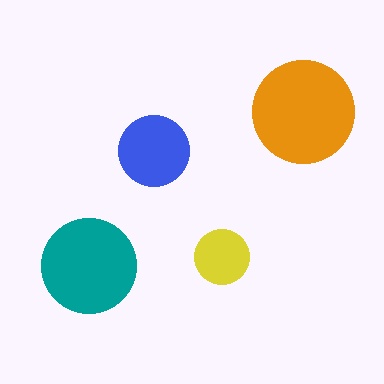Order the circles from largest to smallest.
the orange one, the teal one, the blue one, the yellow one.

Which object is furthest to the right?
The orange circle is rightmost.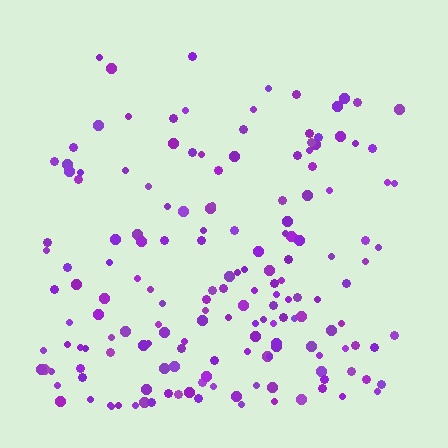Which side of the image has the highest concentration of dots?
The bottom.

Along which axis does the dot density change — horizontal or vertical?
Vertical.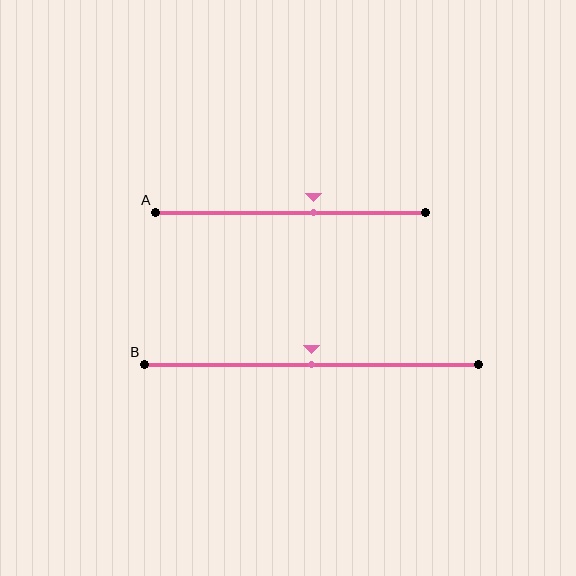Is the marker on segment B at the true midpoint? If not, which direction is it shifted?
Yes, the marker on segment B is at the true midpoint.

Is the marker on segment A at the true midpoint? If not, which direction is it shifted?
No, the marker on segment A is shifted to the right by about 9% of the segment length.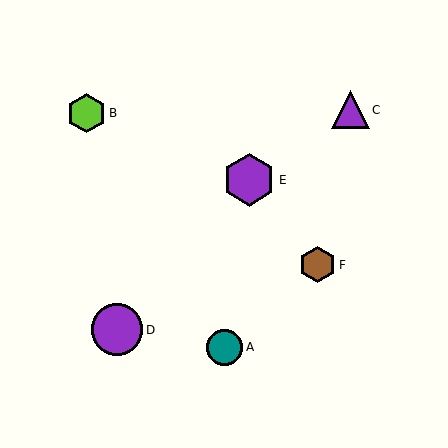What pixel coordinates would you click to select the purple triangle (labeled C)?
Click at (350, 110) to select the purple triangle C.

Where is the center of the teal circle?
The center of the teal circle is at (225, 347).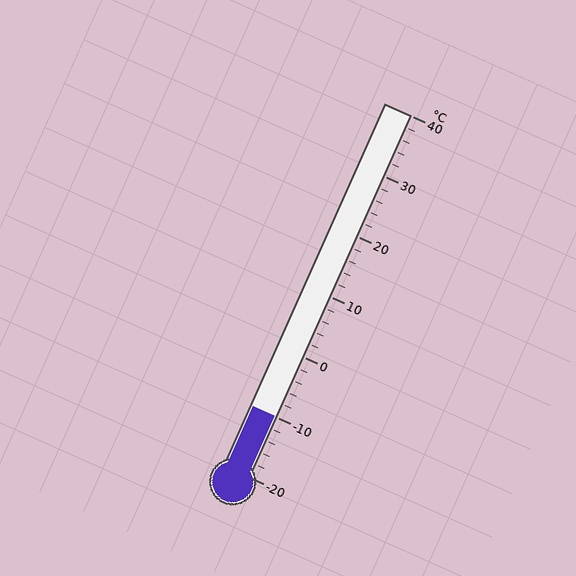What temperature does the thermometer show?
The thermometer shows approximately -10°C.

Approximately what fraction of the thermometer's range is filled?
The thermometer is filled to approximately 15% of its range.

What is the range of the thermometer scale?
The thermometer scale ranges from -20°C to 40°C.